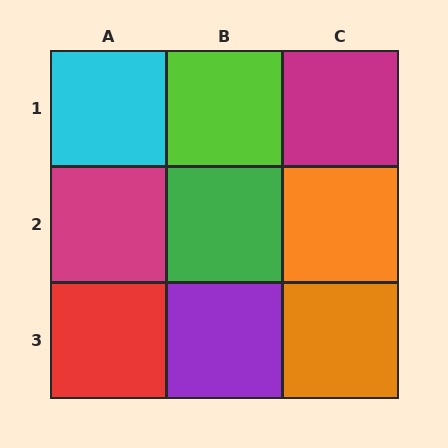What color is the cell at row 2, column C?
Orange.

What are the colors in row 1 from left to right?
Cyan, lime, magenta.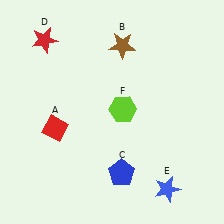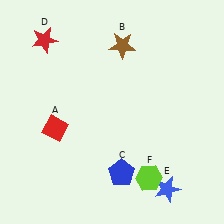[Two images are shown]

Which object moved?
The lime hexagon (F) moved down.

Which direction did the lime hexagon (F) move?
The lime hexagon (F) moved down.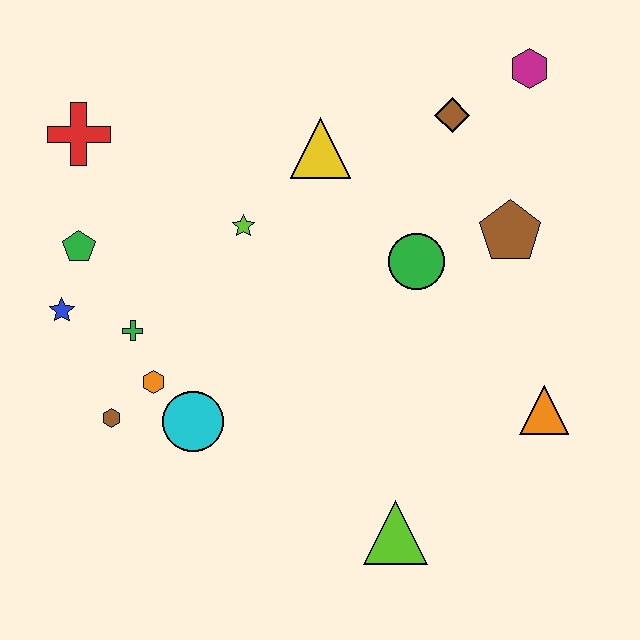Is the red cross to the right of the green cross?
No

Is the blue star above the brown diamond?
No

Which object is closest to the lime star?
The yellow triangle is closest to the lime star.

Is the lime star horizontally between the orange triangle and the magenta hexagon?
No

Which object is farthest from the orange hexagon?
The magenta hexagon is farthest from the orange hexagon.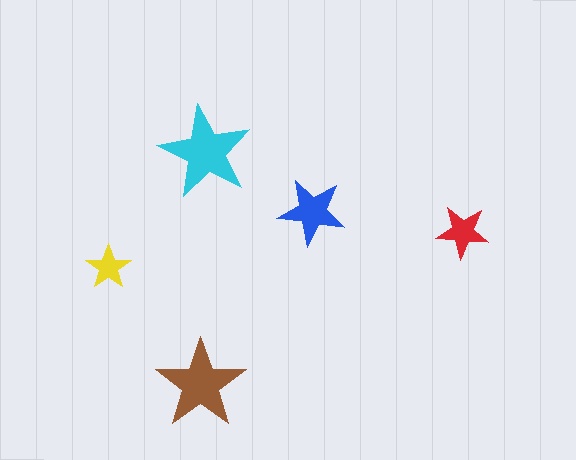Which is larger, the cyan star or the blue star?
The cyan one.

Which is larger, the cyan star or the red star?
The cyan one.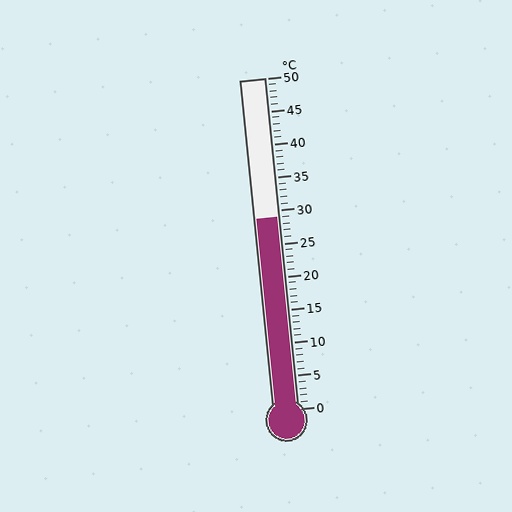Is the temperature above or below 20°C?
The temperature is above 20°C.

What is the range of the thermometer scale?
The thermometer scale ranges from 0°C to 50°C.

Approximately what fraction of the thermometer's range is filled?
The thermometer is filled to approximately 60% of its range.